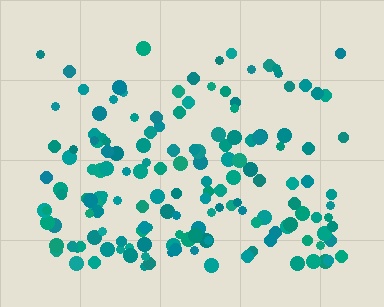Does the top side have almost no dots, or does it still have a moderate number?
Still a moderate number, just noticeably fewer than the bottom.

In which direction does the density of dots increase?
From top to bottom, with the bottom side densest.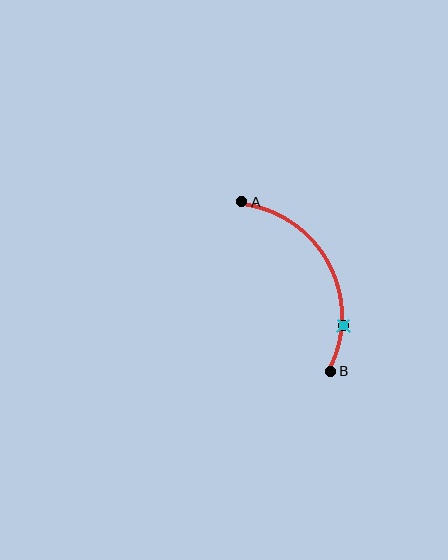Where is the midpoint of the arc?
The arc midpoint is the point on the curve farthest from the straight line joining A and B. It sits to the right of that line.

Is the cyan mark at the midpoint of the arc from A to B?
No. The cyan mark lies on the arc but is closer to endpoint B. The arc midpoint would be at the point on the curve equidistant along the arc from both A and B.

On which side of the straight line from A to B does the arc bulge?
The arc bulges to the right of the straight line connecting A and B.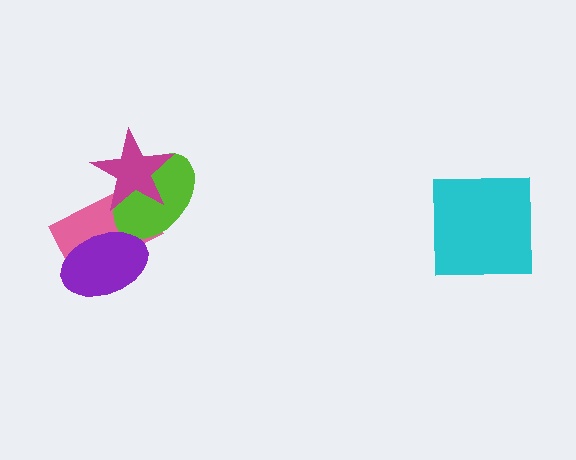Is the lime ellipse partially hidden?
Yes, it is partially covered by another shape.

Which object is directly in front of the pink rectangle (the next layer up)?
The lime ellipse is directly in front of the pink rectangle.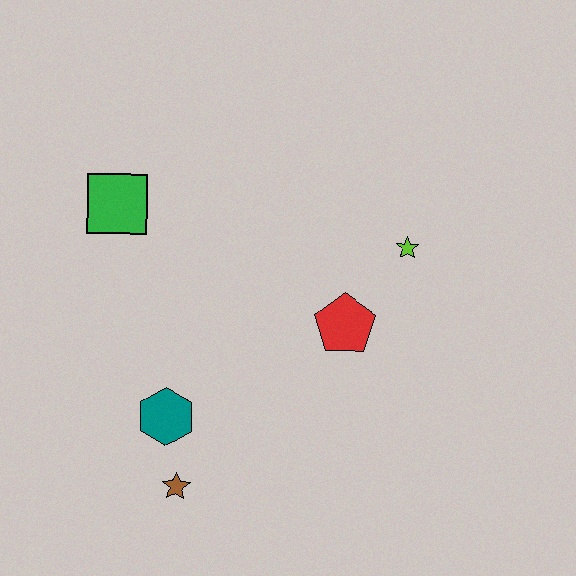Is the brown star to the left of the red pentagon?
Yes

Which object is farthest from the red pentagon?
The green square is farthest from the red pentagon.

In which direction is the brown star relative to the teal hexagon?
The brown star is below the teal hexagon.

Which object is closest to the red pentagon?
The lime star is closest to the red pentagon.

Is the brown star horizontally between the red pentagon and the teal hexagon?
Yes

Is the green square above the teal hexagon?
Yes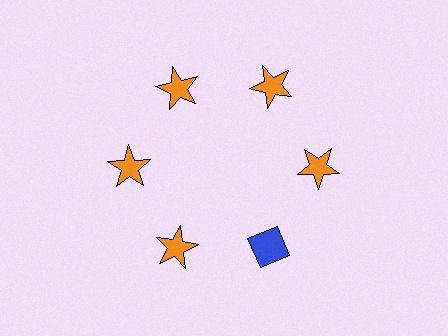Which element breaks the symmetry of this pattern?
The blue diamond at roughly the 5 o'clock position breaks the symmetry. All other shapes are orange stars.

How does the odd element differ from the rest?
It differs in both color (blue instead of orange) and shape (diamond instead of star).